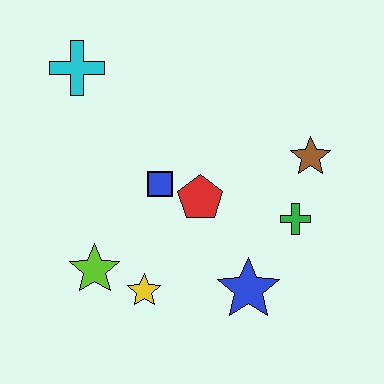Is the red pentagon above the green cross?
Yes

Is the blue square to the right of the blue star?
No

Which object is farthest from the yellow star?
The cyan cross is farthest from the yellow star.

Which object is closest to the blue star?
The green cross is closest to the blue star.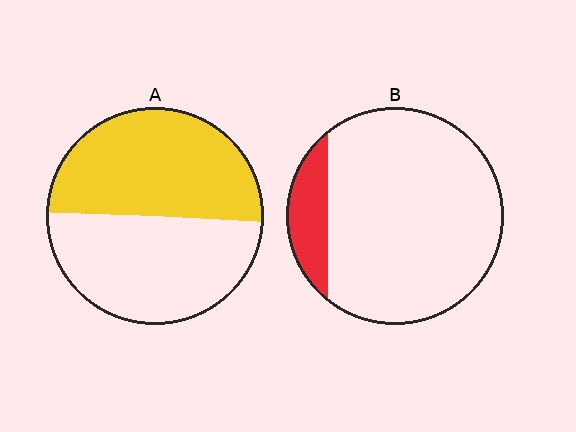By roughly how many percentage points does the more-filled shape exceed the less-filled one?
By roughly 35 percentage points (A over B).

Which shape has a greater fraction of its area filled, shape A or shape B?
Shape A.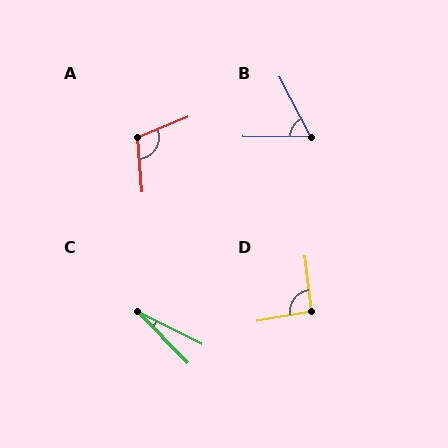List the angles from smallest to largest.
C (18°), B (62°), D (92°), A (107°).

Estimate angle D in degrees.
Approximately 92 degrees.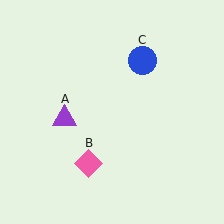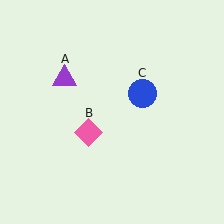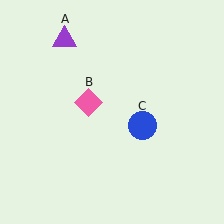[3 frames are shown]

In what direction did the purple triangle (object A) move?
The purple triangle (object A) moved up.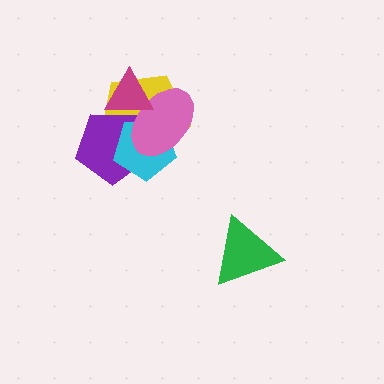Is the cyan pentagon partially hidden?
Yes, it is partially covered by another shape.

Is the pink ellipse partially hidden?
Yes, it is partially covered by another shape.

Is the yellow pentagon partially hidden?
Yes, it is partially covered by another shape.